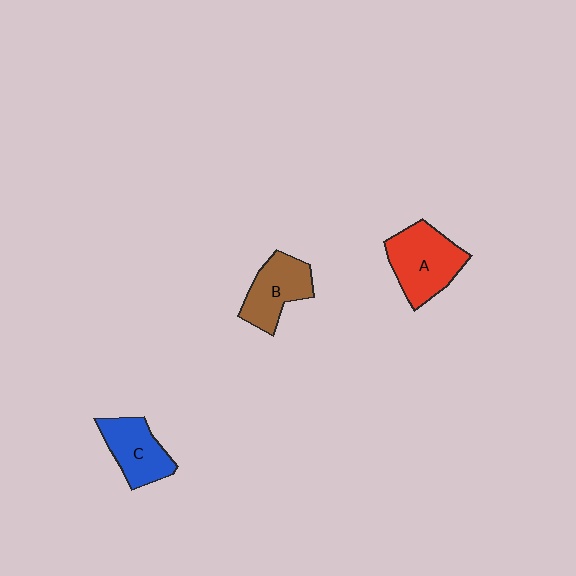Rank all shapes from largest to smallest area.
From largest to smallest: A (red), B (brown), C (blue).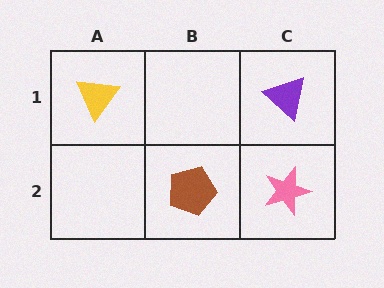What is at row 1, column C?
A purple triangle.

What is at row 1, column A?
A yellow triangle.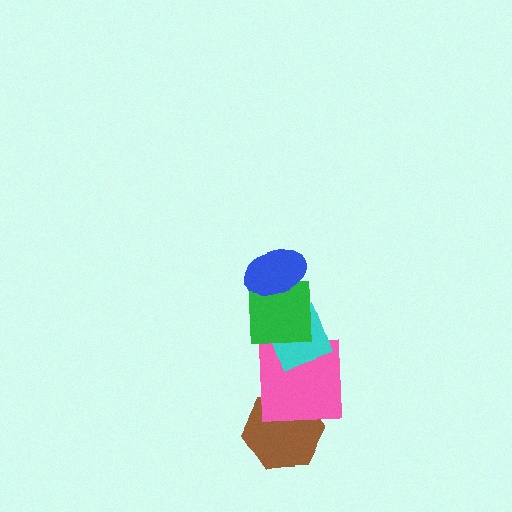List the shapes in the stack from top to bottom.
From top to bottom: the blue ellipse, the green square, the cyan diamond, the pink square, the brown hexagon.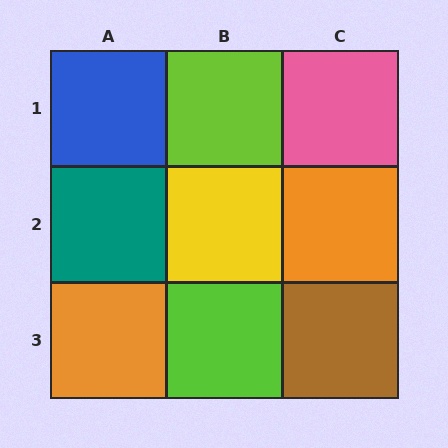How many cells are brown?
1 cell is brown.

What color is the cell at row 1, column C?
Pink.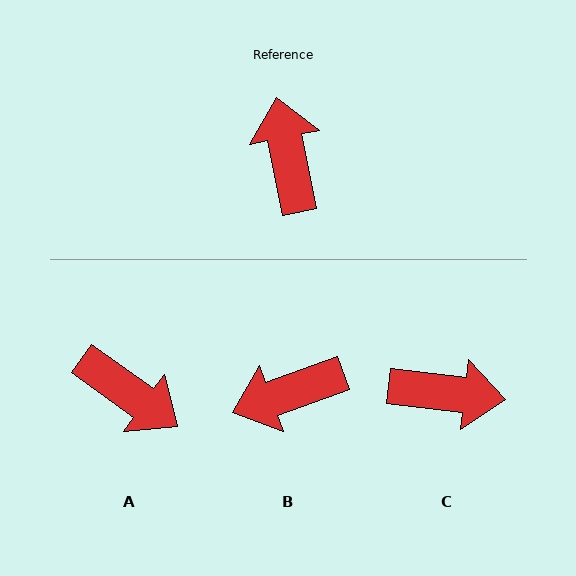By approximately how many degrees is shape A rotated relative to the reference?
Approximately 137 degrees clockwise.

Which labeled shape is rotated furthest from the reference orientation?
A, about 137 degrees away.